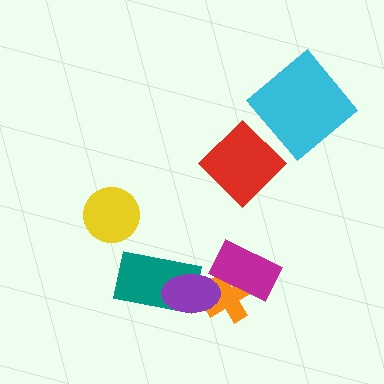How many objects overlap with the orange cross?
2 objects overlap with the orange cross.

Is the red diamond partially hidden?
No, no other shape covers it.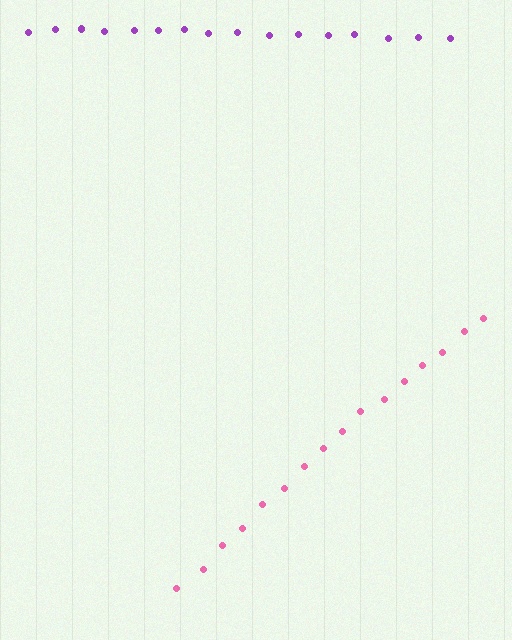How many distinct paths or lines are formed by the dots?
There are 2 distinct paths.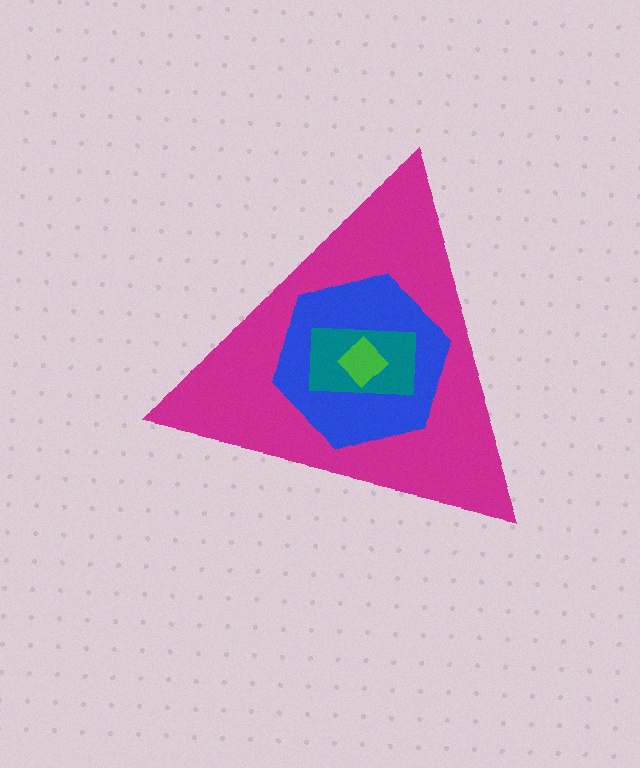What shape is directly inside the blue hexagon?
The teal rectangle.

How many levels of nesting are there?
4.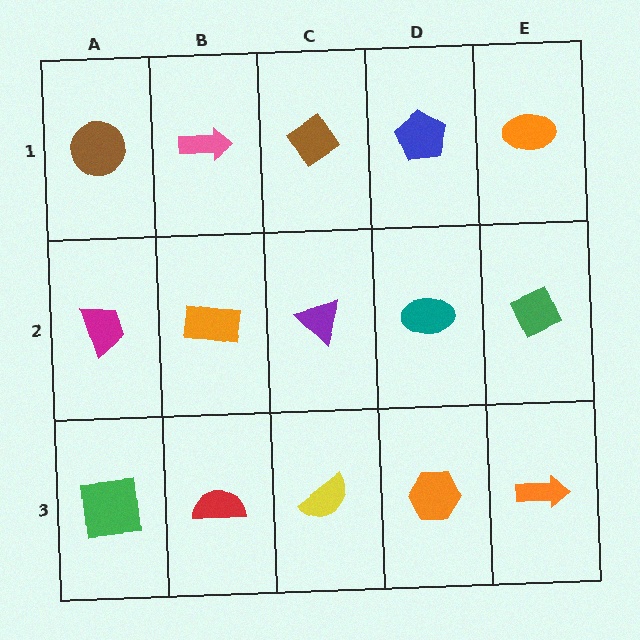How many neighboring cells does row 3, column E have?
2.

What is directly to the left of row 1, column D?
A brown diamond.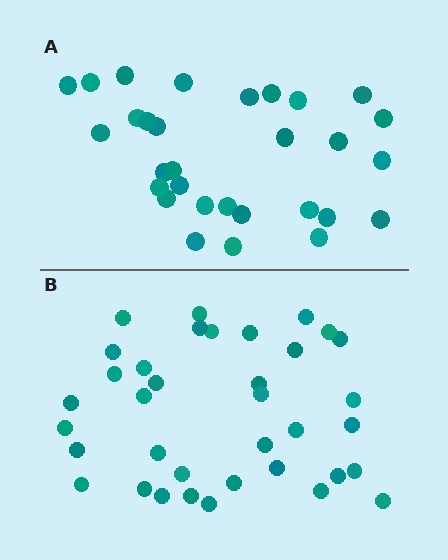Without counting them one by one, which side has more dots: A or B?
Region B (the bottom region) has more dots.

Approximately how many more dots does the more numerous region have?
Region B has about 6 more dots than region A.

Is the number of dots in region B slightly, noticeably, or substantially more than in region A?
Region B has only slightly more — the two regions are fairly close. The ratio is roughly 1.2 to 1.